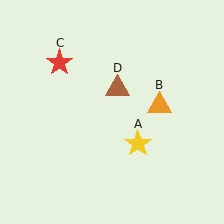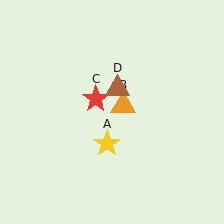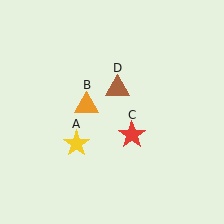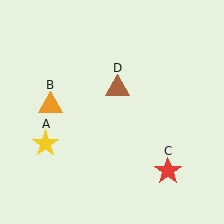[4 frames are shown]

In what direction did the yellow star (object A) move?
The yellow star (object A) moved left.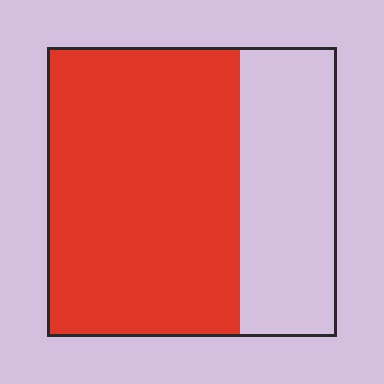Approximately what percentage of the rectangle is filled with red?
Approximately 65%.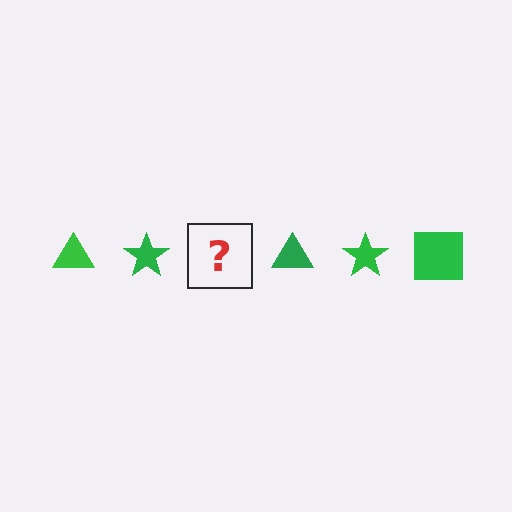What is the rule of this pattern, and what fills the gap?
The rule is that the pattern cycles through triangle, star, square shapes in green. The gap should be filled with a green square.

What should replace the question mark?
The question mark should be replaced with a green square.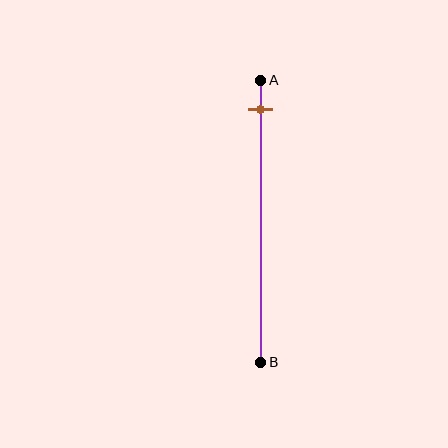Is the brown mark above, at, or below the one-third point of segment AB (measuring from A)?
The brown mark is above the one-third point of segment AB.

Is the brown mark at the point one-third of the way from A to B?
No, the mark is at about 10% from A, not at the 33% one-third point.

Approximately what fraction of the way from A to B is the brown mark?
The brown mark is approximately 10% of the way from A to B.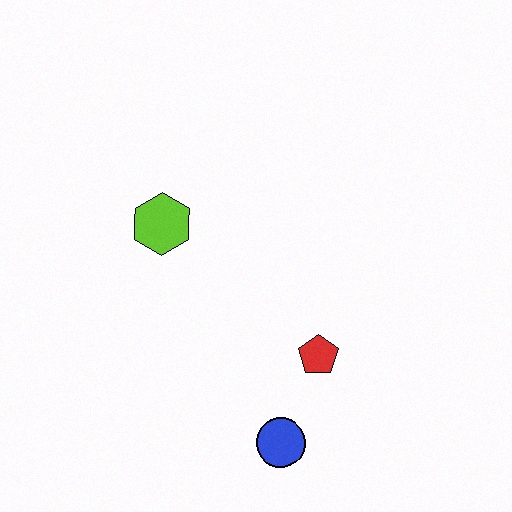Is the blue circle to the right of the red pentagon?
No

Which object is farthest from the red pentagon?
The lime hexagon is farthest from the red pentagon.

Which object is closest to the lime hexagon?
The red pentagon is closest to the lime hexagon.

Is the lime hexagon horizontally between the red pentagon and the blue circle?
No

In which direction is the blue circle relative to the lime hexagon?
The blue circle is below the lime hexagon.